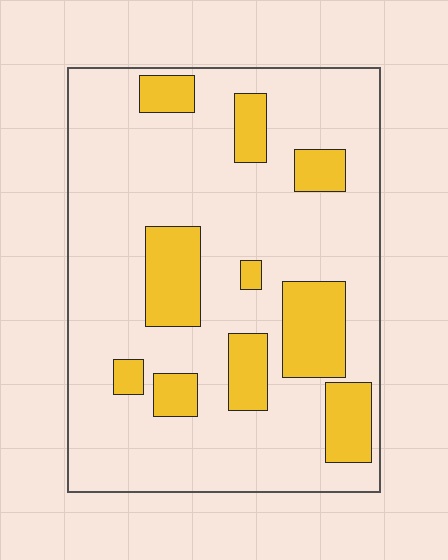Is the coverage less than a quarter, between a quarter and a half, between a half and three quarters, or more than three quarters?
Less than a quarter.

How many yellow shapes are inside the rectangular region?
10.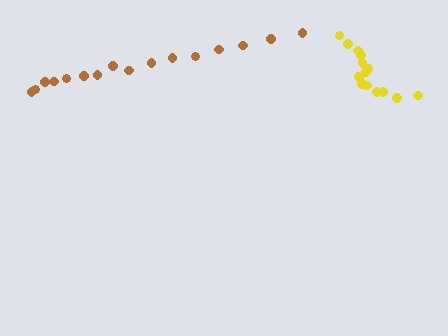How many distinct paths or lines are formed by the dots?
There are 2 distinct paths.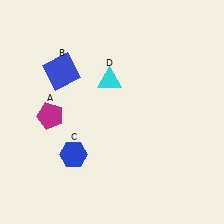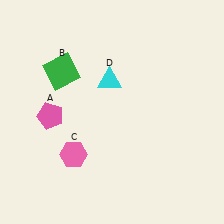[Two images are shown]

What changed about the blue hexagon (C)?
In Image 1, C is blue. In Image 2, it changed to pink.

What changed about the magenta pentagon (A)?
In Image 1, A is magenta. In Image 2, it changed to pink.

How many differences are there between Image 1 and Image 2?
There are 3 differences between the two images.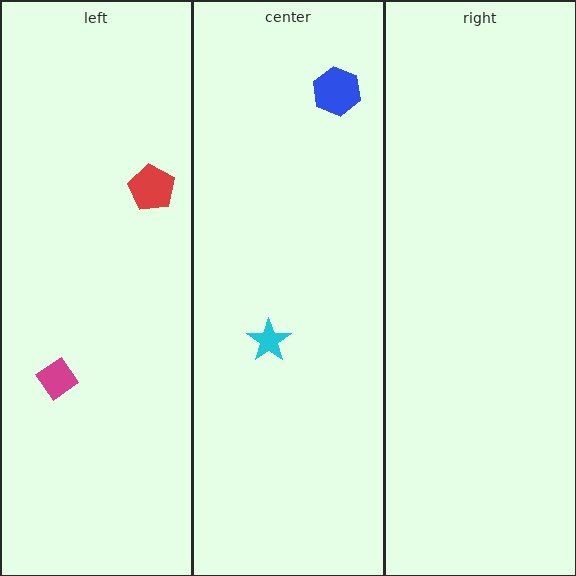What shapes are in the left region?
The red pentagon, the magenta diamond.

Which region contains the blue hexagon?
The center region.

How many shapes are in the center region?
2.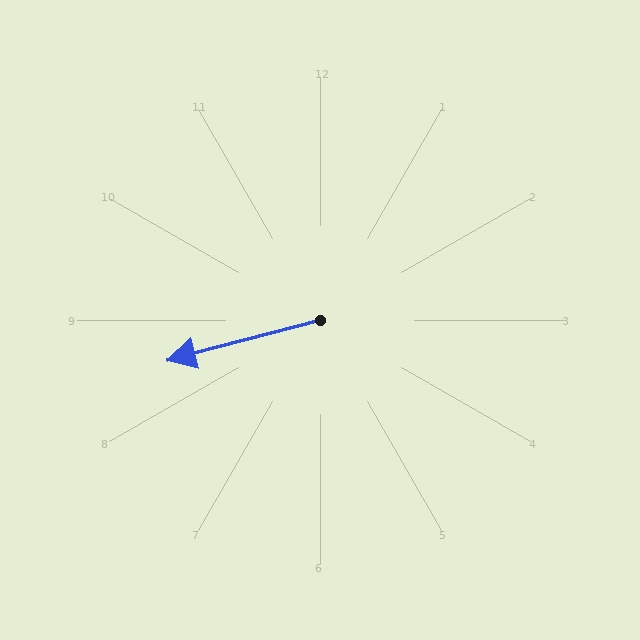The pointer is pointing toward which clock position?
Roughly 9 o'clock.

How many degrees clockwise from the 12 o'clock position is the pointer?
Approximately 255 degrees.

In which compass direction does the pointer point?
West.